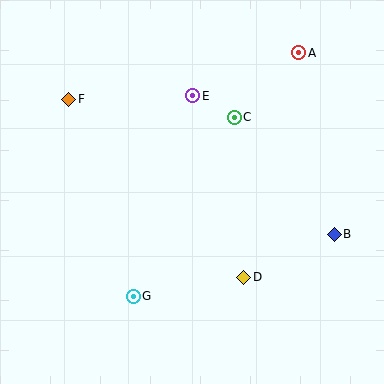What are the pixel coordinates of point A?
Point A is at (299, 53).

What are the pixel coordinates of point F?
Point F is at (69, 99).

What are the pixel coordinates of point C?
Point C is at (234, 117).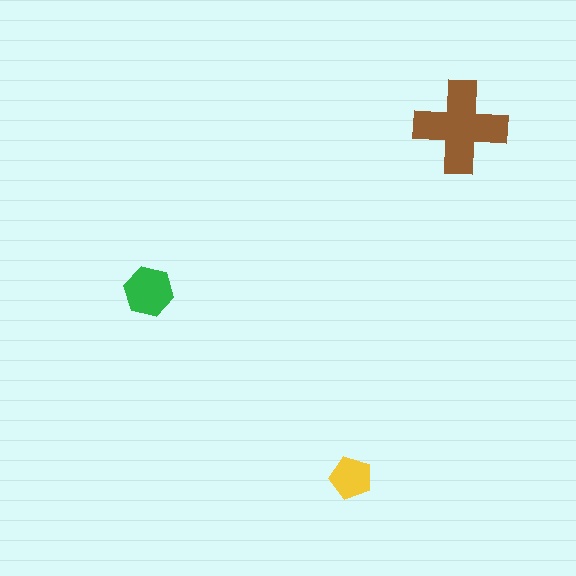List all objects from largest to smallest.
The brown cross, the green hexagon, the yellow pentagon.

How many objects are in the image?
There are 3 objects in the image.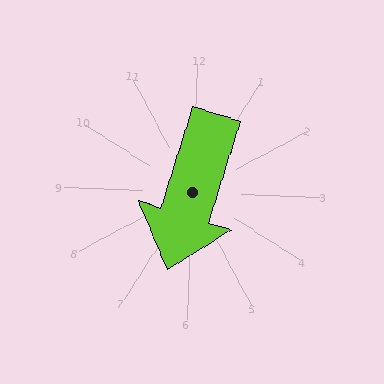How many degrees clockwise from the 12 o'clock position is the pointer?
Approximately 195 degrees.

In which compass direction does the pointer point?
South.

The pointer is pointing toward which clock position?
Roughly 7 o'clock.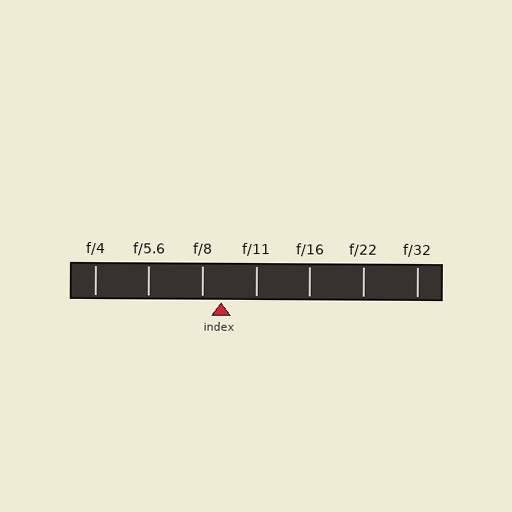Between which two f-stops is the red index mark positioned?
The index mark is between f/8 and f/11.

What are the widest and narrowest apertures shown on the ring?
The widest aperture shown is f/4 and the narrowest is f/32.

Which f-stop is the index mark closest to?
The index mark is closest to f/8.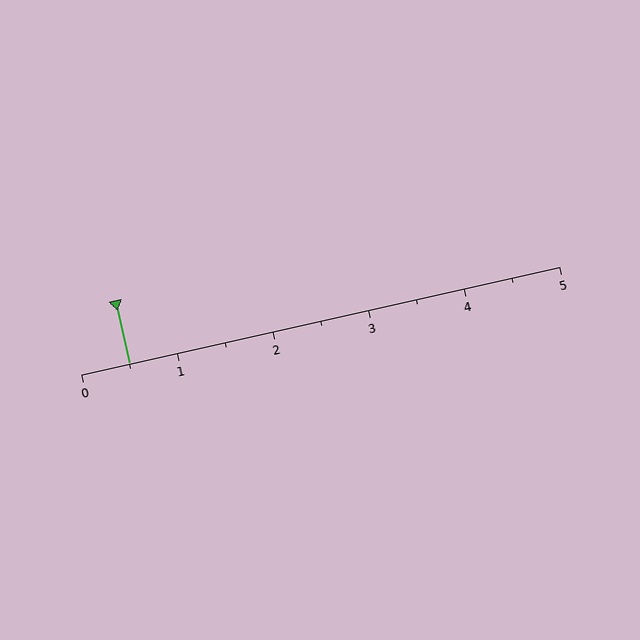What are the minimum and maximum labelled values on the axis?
The axis runs from 0 to 5.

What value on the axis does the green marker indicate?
The marker indicates approximately 0.5.